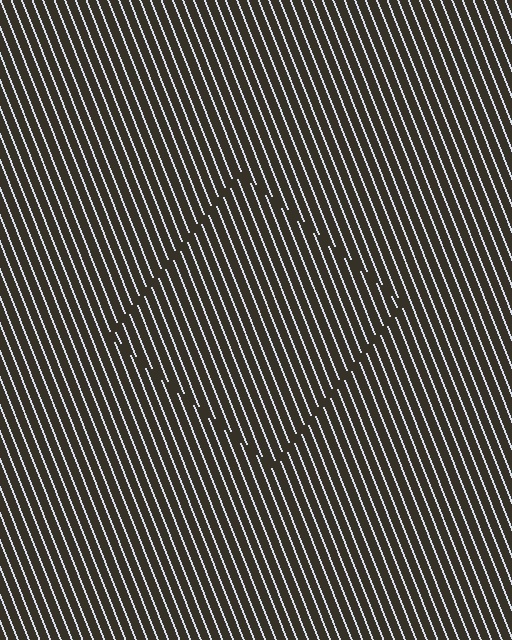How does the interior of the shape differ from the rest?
The interior of the shape contains the same grating, shifted by half a period — the contour is defined by the phase discontinuity where line-ends from the inner and outer gratings abut.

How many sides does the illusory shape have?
4 sides — the line-ends trace a square.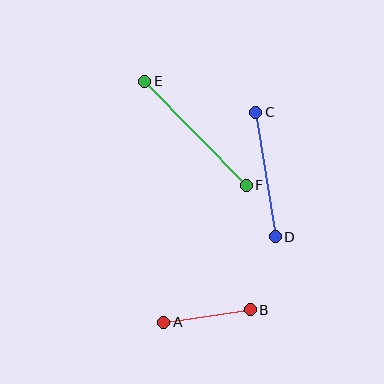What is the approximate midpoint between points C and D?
The midpoint is at approximately (266, 175) pixels.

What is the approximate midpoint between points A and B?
The midpoint is at approximately (207, 316) pixels.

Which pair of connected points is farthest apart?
Points E and F are farthest apart.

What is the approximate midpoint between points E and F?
The midpoint is at approximately (196, 133) pixels.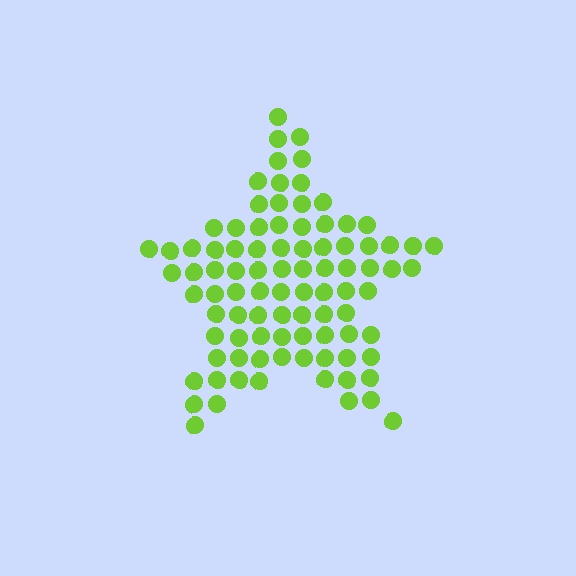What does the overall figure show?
The overall figure shows a star.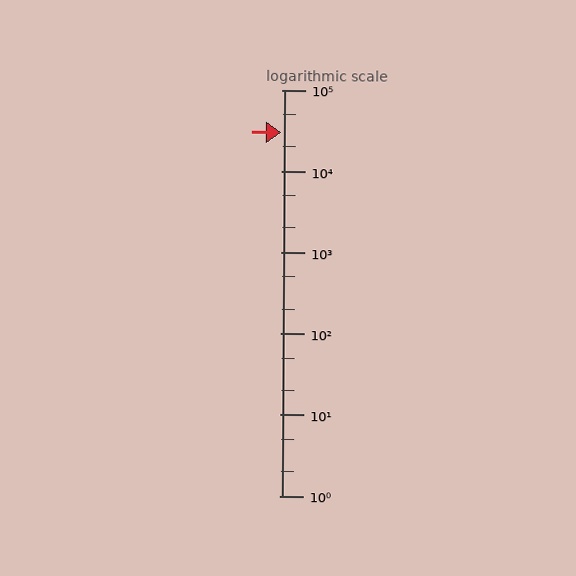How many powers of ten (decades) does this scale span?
The scale spans 5 decades, from 1 to 100000.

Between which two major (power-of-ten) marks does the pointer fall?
The pointer is between 10000 and 100000.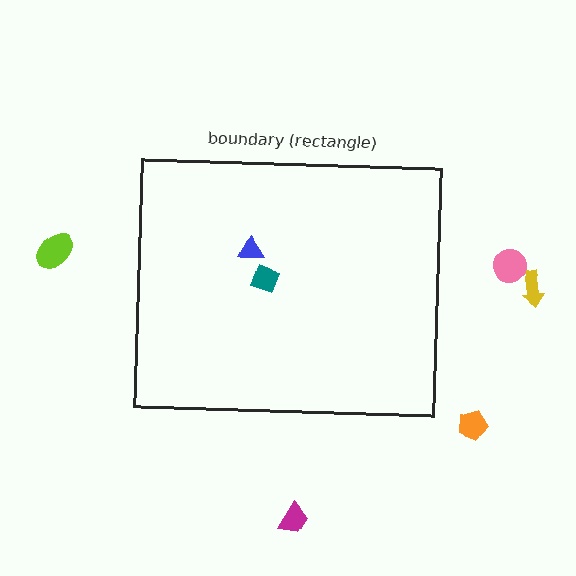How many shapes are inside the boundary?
2 inside, 5 outside.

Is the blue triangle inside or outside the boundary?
Inside.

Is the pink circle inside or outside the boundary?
Outside.